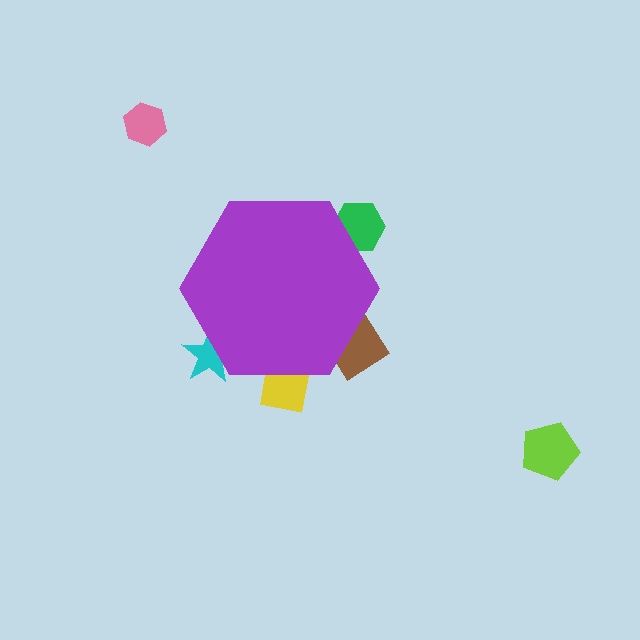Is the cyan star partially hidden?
Yes, the cyan star is partially hidden behind the purple hexagon.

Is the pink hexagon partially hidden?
No, the pink hexagon is fully visible.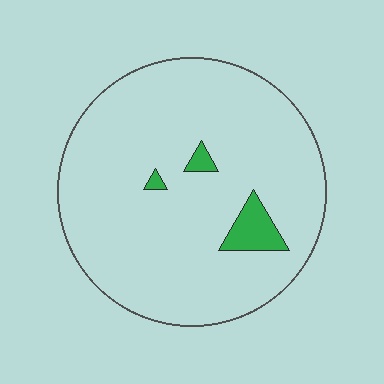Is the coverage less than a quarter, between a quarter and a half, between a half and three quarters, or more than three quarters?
Less than a quarter.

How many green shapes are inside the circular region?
3.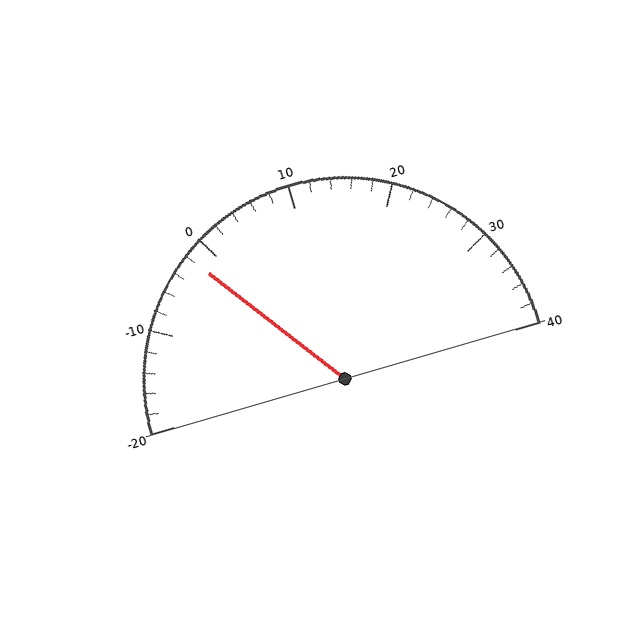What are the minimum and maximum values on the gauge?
The gauge ranges from -20 to 40.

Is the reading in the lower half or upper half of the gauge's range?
The reading is in the lower half of the range (-20 to 40).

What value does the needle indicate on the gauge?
The needle indicates approximately -2.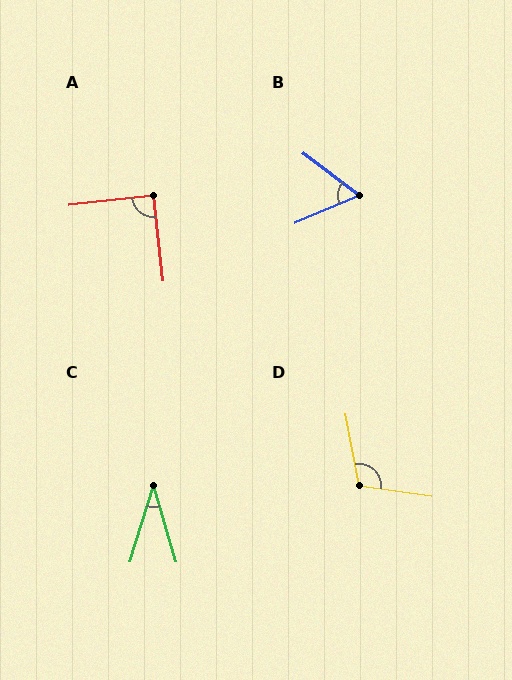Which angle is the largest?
D, at approximately 109 degrees.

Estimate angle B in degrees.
Approximately 60 degrees.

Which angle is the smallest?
C, at approximately 34 degrees.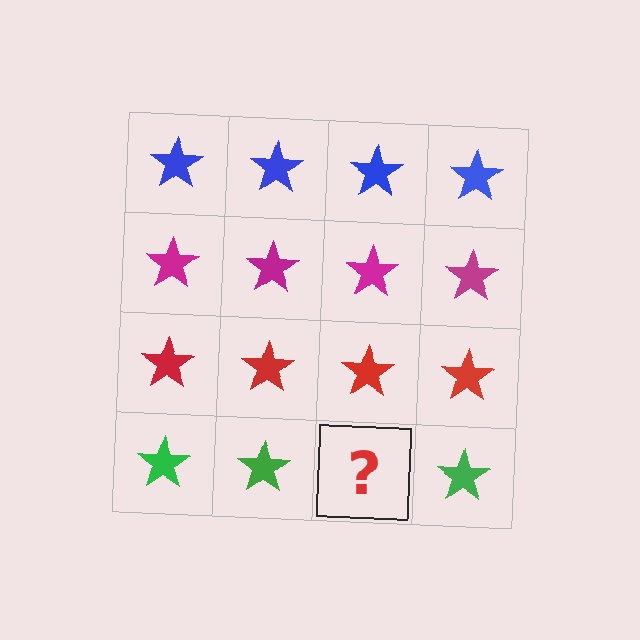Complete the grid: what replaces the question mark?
The question mark should be replaced with a green star.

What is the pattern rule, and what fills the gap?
The rule is that each row has a consistent color. The gap should be filled with a green star.